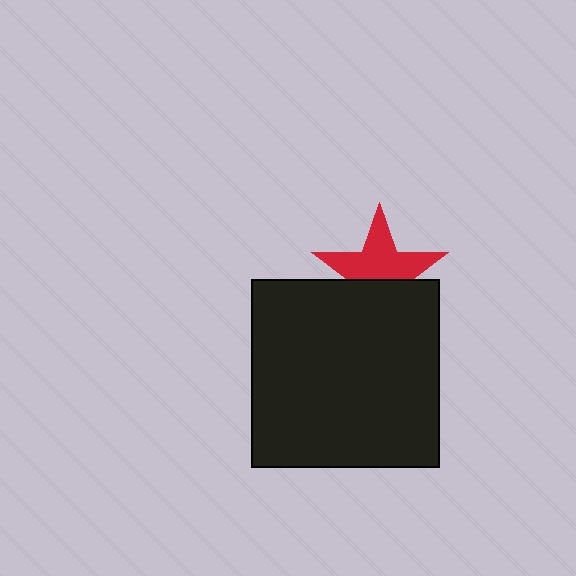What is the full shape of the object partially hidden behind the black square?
The partially hidden object is a red star.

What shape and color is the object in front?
The object in front is a black square.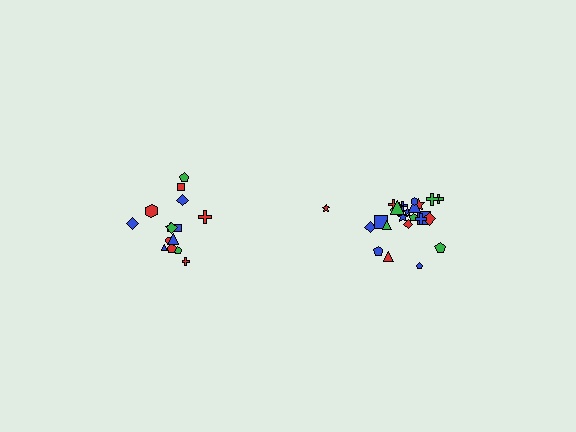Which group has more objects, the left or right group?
The right group.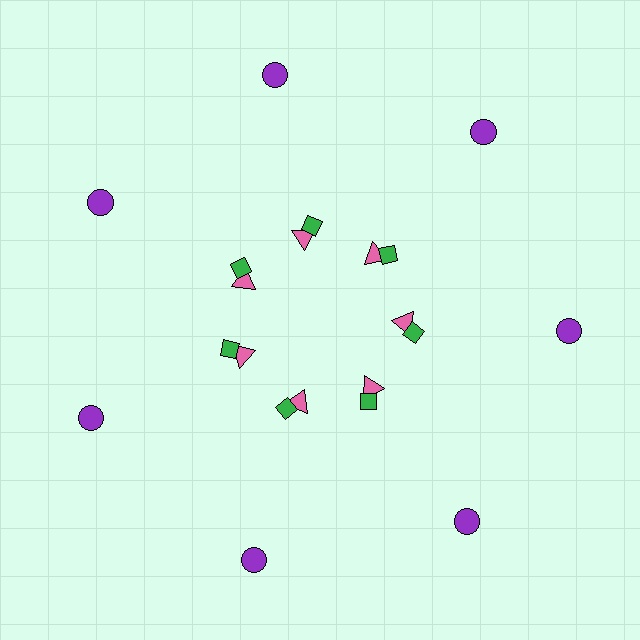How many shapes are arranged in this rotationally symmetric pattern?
There are 21 shapes, arranged in 7 groups of 3.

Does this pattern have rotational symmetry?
Yes, this pattern has 7-fold rotational symmetry. It looks the same after rotating 51 degrees around the center.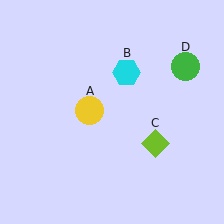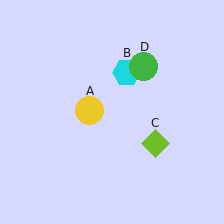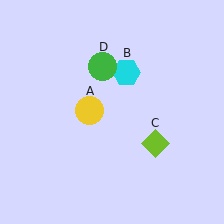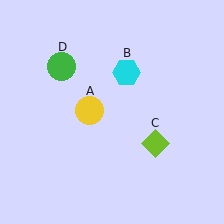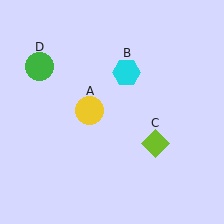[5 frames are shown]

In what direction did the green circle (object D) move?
The green circle (object D) moved left.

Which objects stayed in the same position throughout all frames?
Yellow circle (object A) and cyan hexagon (object B) and lime diamond (object C) remained stationary.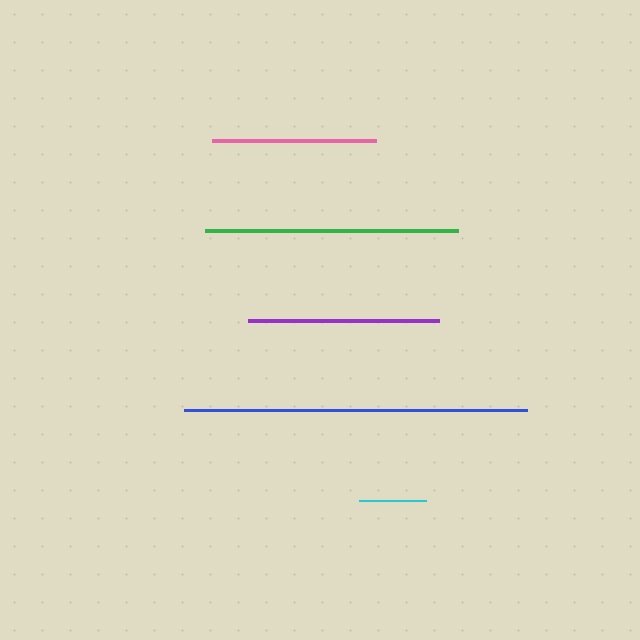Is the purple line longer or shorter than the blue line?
The blue line is longer than the purple line.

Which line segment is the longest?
The blue line is the longest at approximately 343 pixels.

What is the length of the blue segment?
The blue segment is approximately 343 pixels long.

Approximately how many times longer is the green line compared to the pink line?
The green line is approximately 1.5 times the length of the pink line.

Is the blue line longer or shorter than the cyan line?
The blue line is longer than the cyan line.